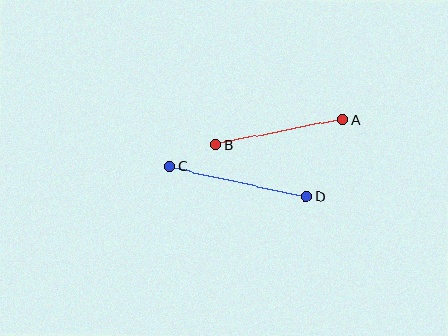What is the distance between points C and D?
The distance is approximately 140 pixels.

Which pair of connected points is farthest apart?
Points C and D are farthest apart.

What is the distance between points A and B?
The distance is approximately 129 pixels.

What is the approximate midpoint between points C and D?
The midpoint is at approximately (238, 182) pixels.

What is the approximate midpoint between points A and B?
The midpoint is at approximately (279, 132) pixels.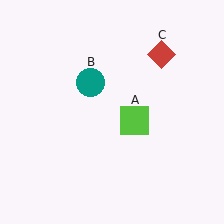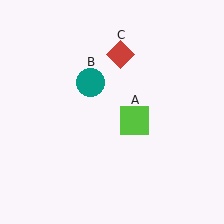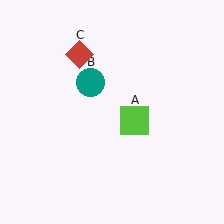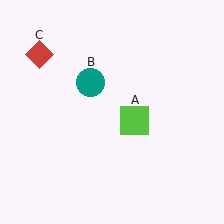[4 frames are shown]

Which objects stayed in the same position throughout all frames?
Lime square (object A) and teal circle (object B) remained stationary.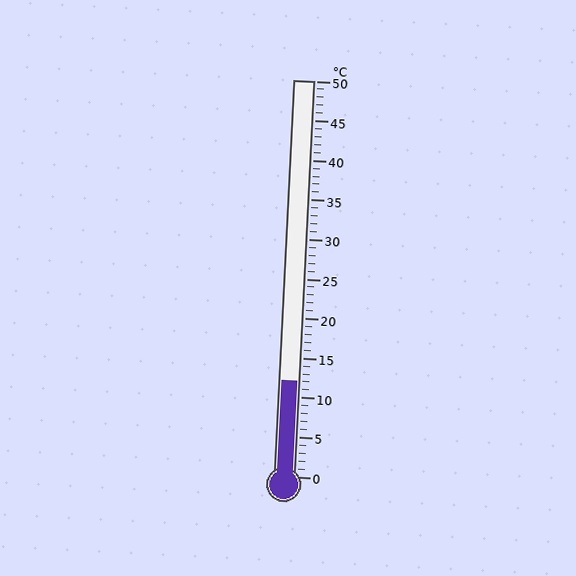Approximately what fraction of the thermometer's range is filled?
The thermometer is filled to approximately 25% of its range.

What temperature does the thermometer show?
The thermometer shows approximately 12°C.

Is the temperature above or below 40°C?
The temperature is below 40°C.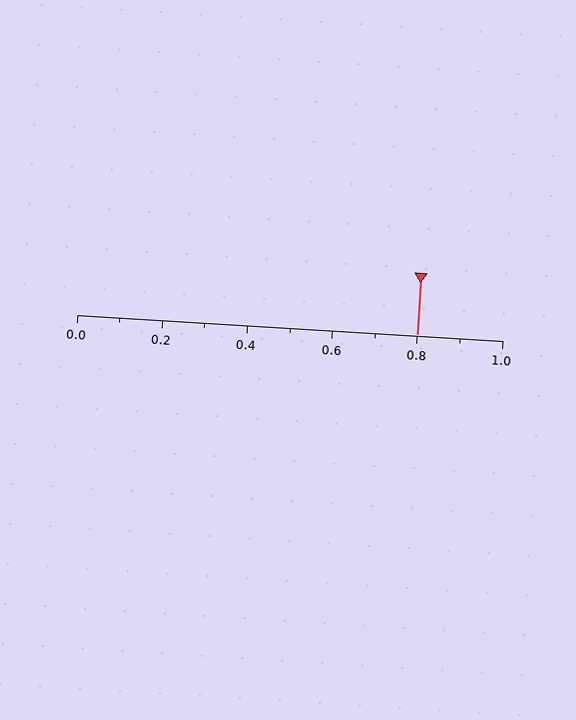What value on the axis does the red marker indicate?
The marker indicates approximately 0.8.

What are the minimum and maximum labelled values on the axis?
The axis runs from 0.0 to 1.0.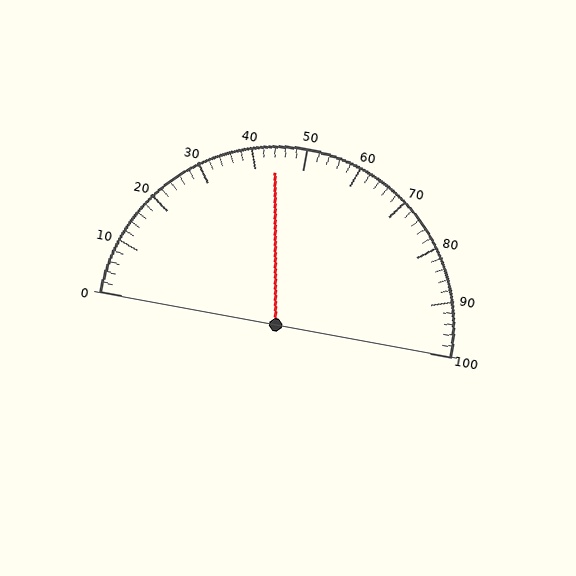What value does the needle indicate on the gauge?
The needle indicates approximately 44.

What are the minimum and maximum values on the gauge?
The gauge ranges from 0 to 100.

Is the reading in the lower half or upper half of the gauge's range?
The reading is in the lower half of the range (0 to 100).